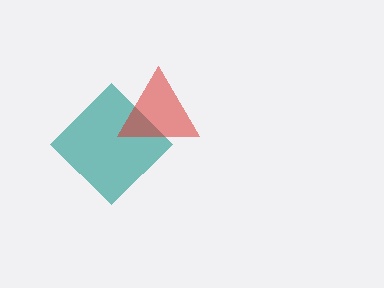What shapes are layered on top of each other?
The layered shapes are: a teal diamond, a red triangle.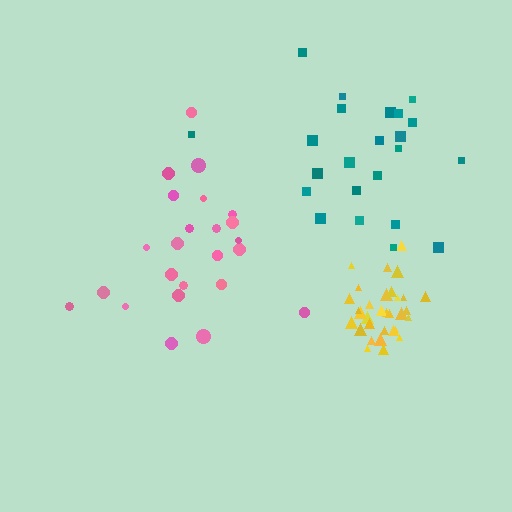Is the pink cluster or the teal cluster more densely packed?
Pink.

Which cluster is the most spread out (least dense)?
Teal.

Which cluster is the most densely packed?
Yellow.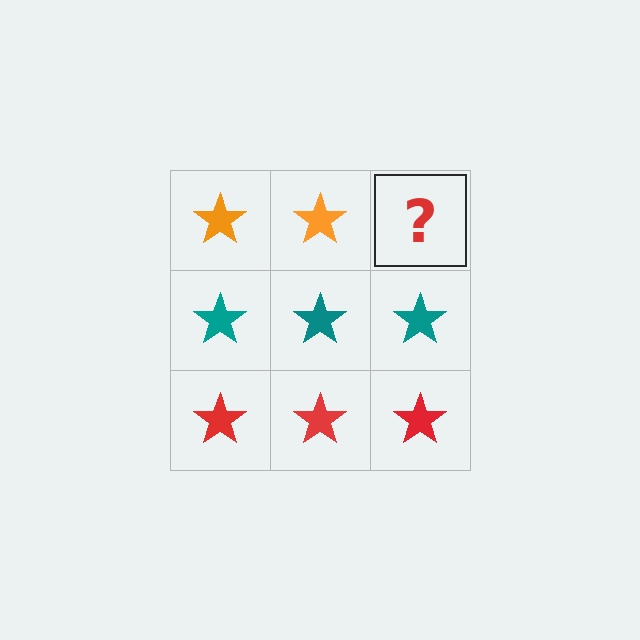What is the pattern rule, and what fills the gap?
The rule is that each row has a consistent color. The gap should be filled with an orange star.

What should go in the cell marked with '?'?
The missing cell should contain an orange star.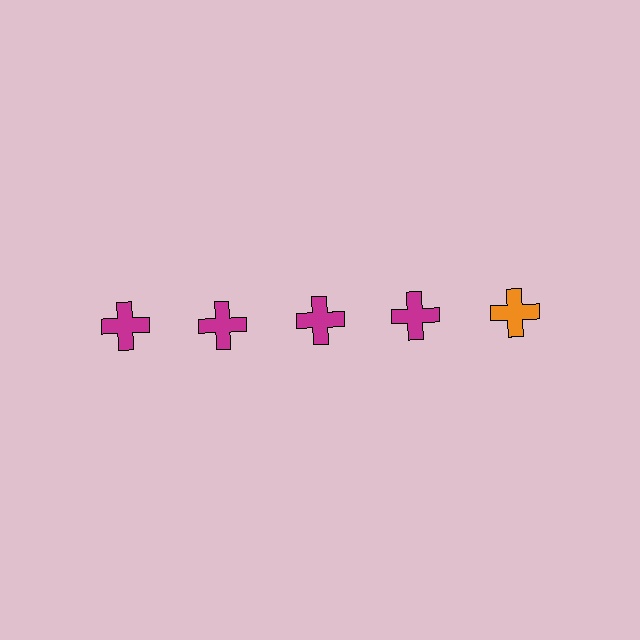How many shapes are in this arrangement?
There are 5 shapes arranged in a grid pattern.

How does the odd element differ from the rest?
It has a different color: orange instead of magenta.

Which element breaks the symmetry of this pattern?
The orange cross in the top row, rightmost column breaks the symmetry. All other shapes are magenta crosses.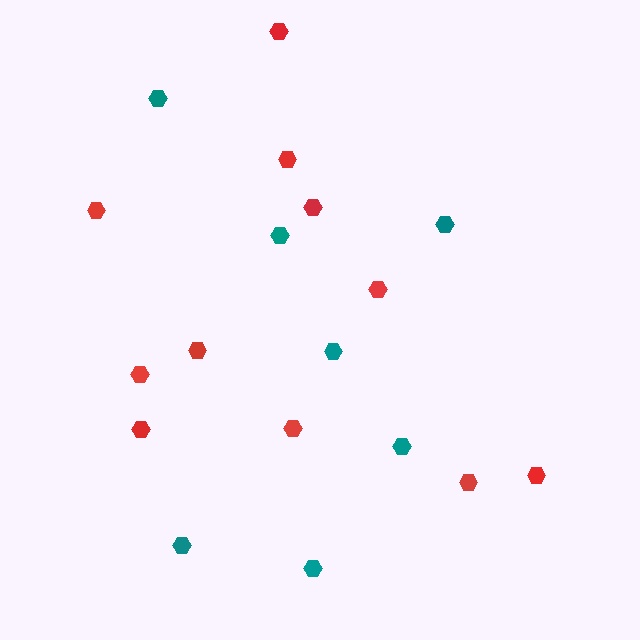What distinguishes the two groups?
There are 2 groups: one group of teal hexagons (7) and one group of red hexagons (11).